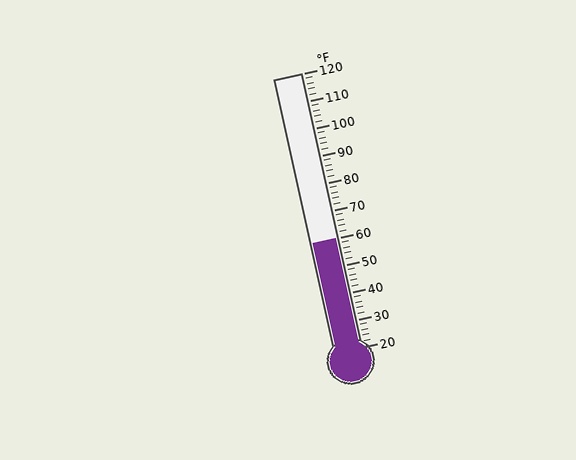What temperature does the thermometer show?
The thermometer shows approximately 60°F.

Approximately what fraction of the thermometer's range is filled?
The thermometer is filled to approximately 40% of its range.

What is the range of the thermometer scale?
The thermometer scale ranges from 20°F to 120°F.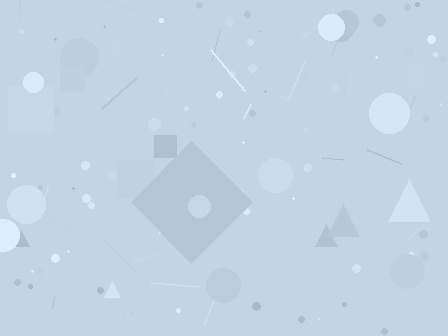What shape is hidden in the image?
A diamond is hidden in the image.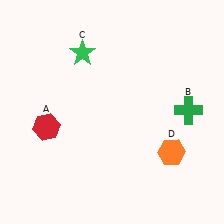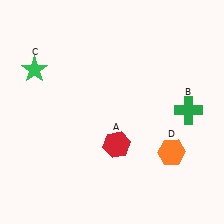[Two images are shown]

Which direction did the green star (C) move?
The green star (C) moved left.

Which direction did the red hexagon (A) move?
The red hexagon (A) moved right.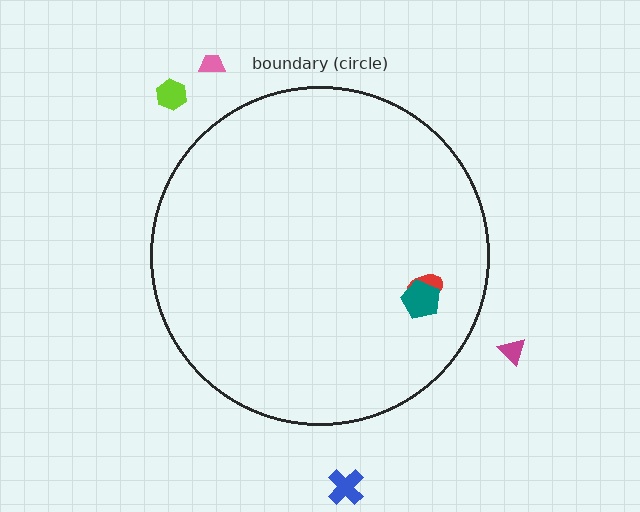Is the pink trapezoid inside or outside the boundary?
Outside.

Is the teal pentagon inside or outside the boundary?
Inside.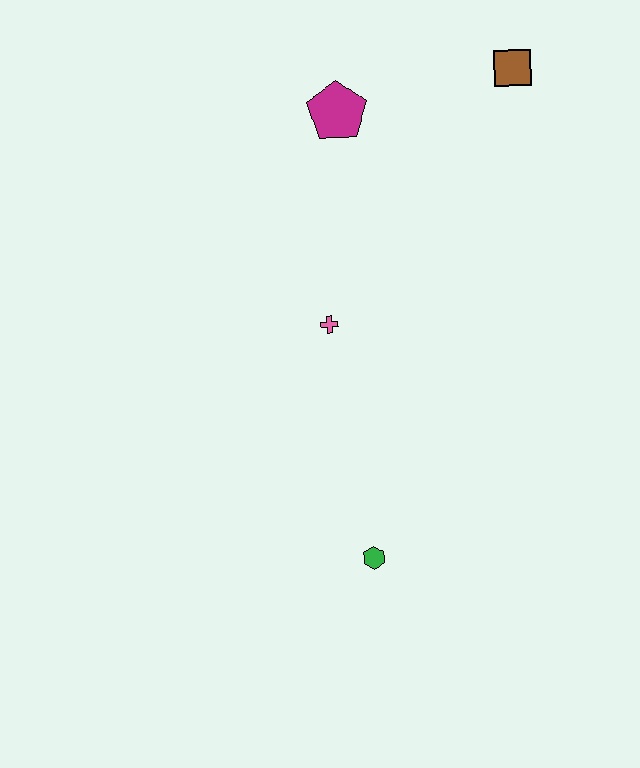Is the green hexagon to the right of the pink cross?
Yes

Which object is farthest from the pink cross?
The brown square is farthest from the pink cross.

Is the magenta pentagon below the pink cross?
No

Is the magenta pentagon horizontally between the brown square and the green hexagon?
No